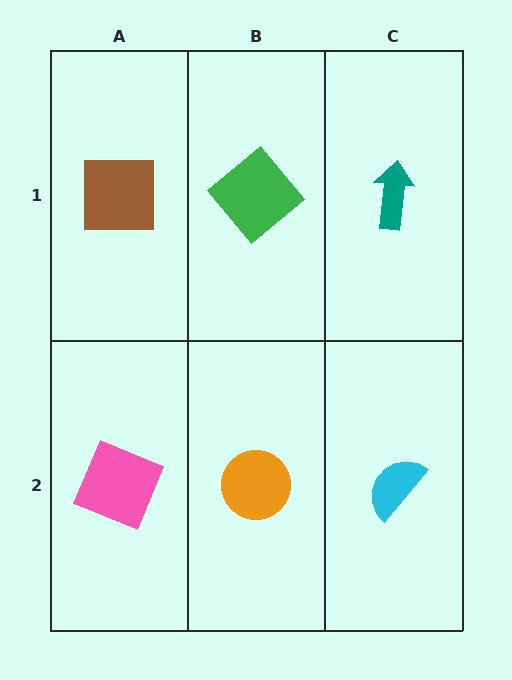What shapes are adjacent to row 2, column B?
A green diamond (row 1, column B), a pink square (row 2, column A), a cyan semicircle (row 2, column C).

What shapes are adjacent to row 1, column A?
A pink square (row 2, column A), a green diamond (row 1, column B).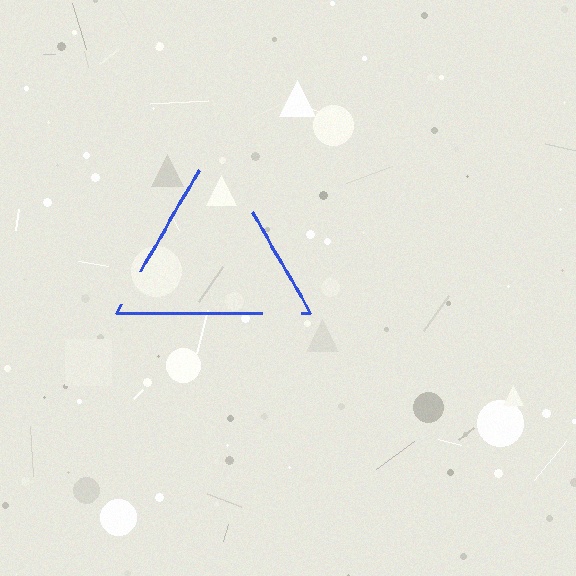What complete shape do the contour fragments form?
The contour fragments form a triangle.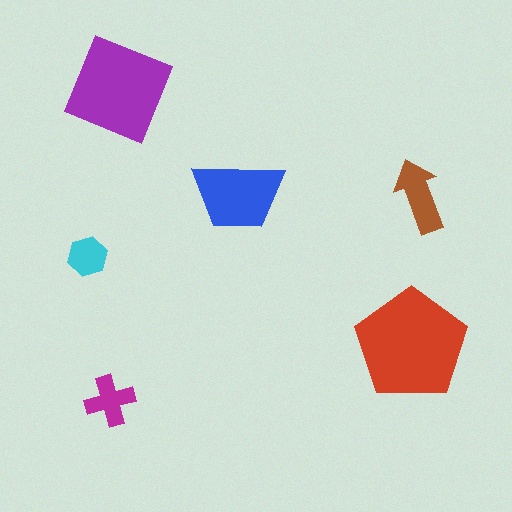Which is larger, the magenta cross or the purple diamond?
The purple diamond.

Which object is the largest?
The red pentagon.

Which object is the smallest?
The cyan hexagon.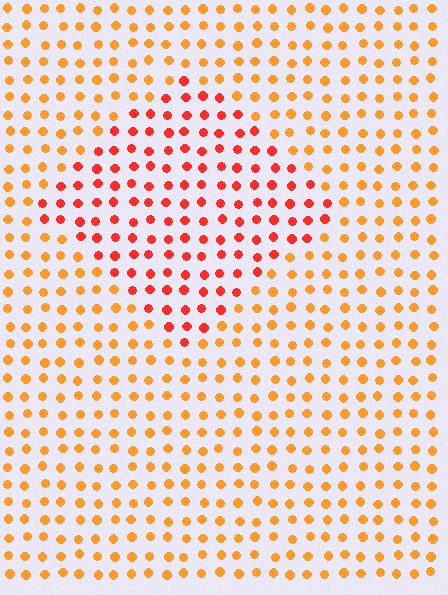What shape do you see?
I see a diamond.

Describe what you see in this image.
The image is filled with small orange elements in a uniform arrangement. A diamond-shaped region is visible where the elements are tinted to a slightly different hue, forming a subtle color boundary.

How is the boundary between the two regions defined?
The boundary is defined purely by a slight shift in hue (about 31 degrees). Spacing, size, and orientation are identical on both sides.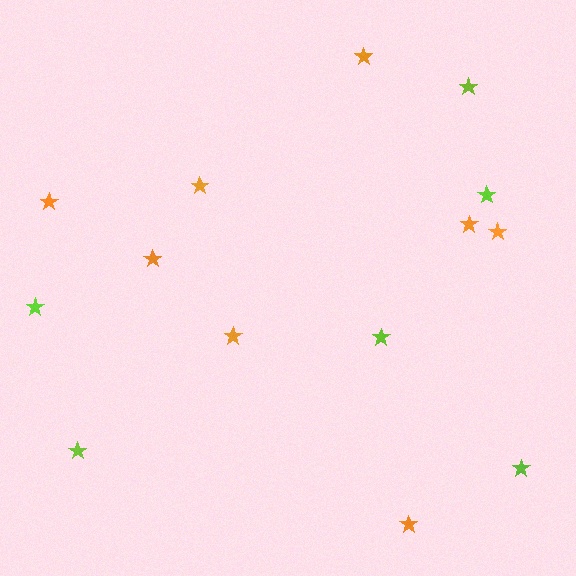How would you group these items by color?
There are 2 groups: one group of lime stars (6) and one group of orange stars (8).